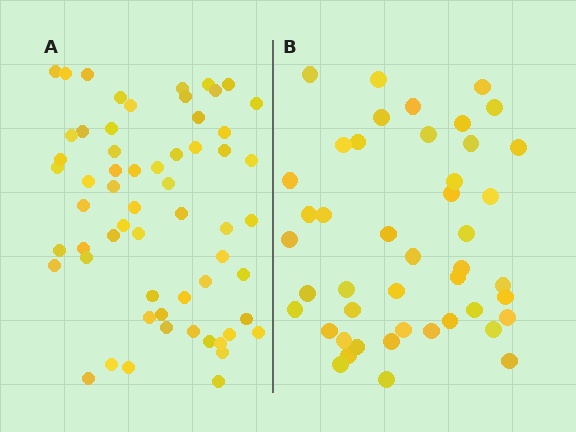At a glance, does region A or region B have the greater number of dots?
Region A (the left region) has more dots.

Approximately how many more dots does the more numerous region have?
Region A has approximately 15 more dots than region B.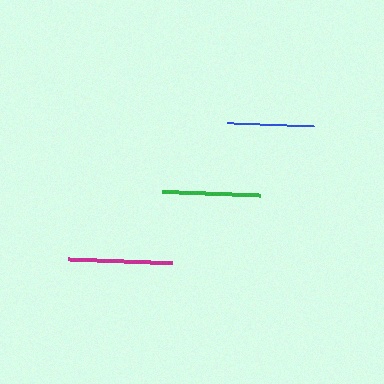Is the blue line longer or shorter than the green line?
The green line is longer than the blue line.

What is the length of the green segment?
The green segment is approximately 99 pixels long.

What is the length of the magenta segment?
The magenta segment is approximately 103 pixels long.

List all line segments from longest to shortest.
From longest to shortest: magenta, green, blue.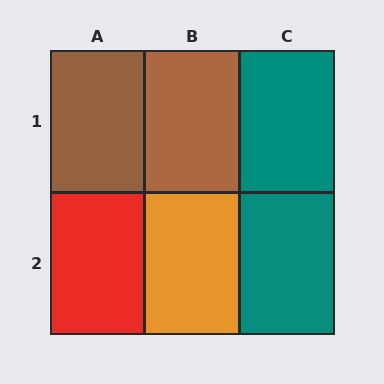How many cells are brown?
2 cells are brown.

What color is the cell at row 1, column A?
Brown.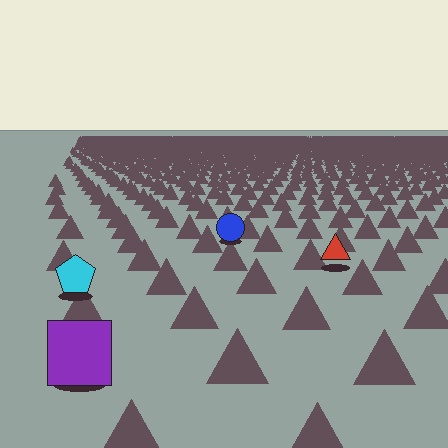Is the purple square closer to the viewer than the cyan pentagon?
Yes. The purple square is closer — you can tell from the texture gradient: the ground texture is coarser near it.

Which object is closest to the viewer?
The purple square is closest. The texture marks near it are larger and more spread out.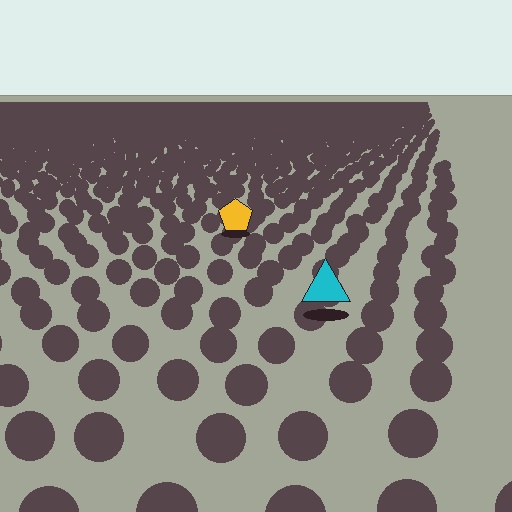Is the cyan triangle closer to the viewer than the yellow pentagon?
Yes. The cyan triangle is closer — you can tell from the texture gradient: the ground texture is coarser near it.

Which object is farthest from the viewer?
The yellow pentagon is farthest from the viewer. It appears smaller and the ground texture around it is denser.